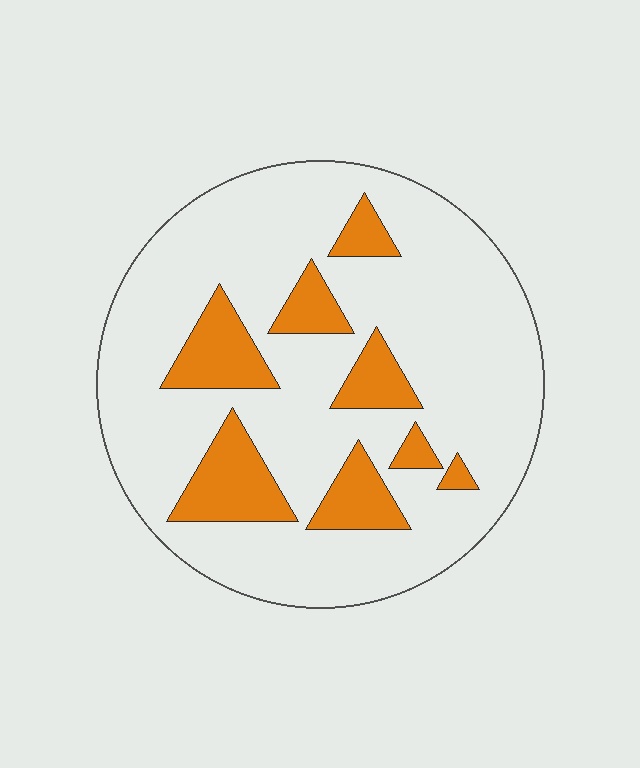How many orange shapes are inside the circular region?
8.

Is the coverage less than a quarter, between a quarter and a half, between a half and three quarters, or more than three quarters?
Less than a quarter.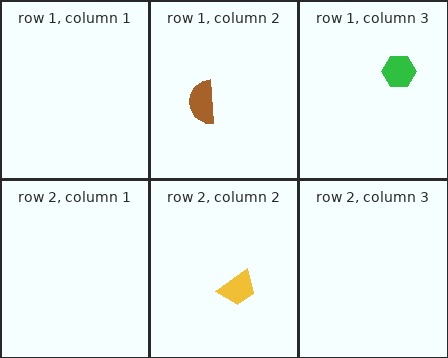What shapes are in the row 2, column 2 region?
The yellow trapezoid.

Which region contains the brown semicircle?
The row 1, column 2 region.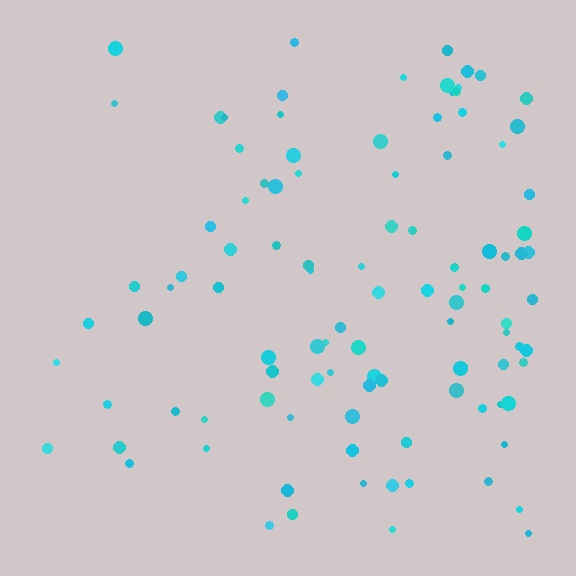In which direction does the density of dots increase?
From left to right, with the right side densest.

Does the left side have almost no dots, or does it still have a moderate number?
Still a moderate number, just noticeably fewer than the right.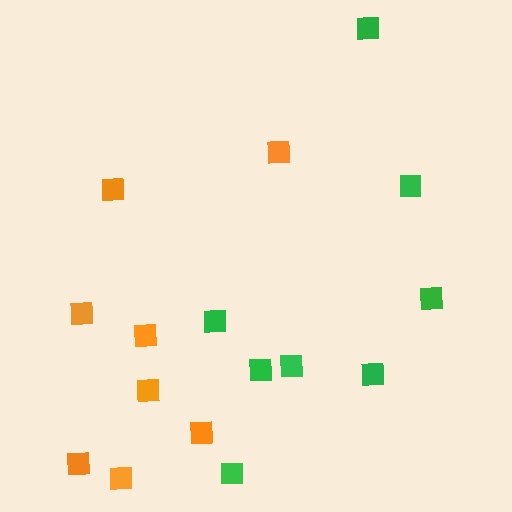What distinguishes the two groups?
There are 2 groups: one group of orange squares (8) and one group of green squares (8).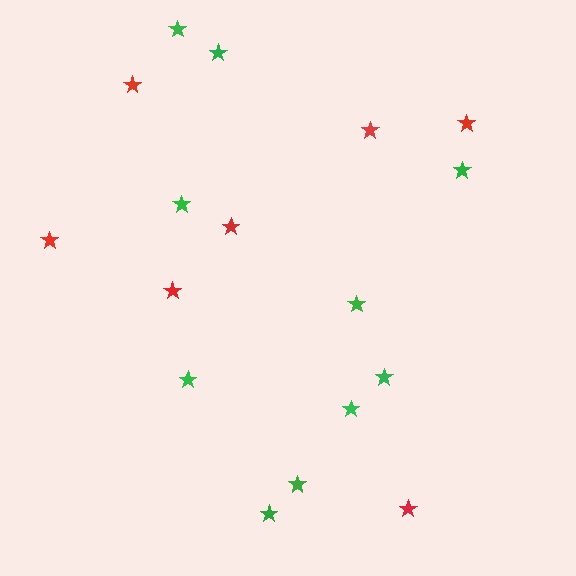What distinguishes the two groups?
There are 2 groups: one group of red stars (7) and one group of green stars (10).